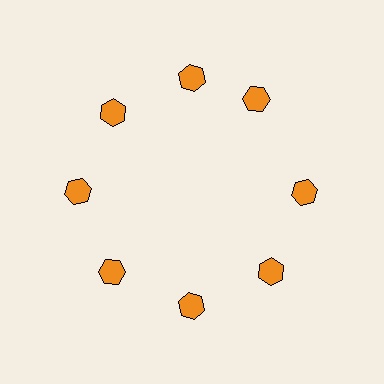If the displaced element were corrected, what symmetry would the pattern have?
It would have 8-fold rotational symmetry — the pattern would map onto itself every 45 degrees.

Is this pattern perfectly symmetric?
No. The 8 orange hexagons are arranged in a ring, but one element near the 2 o'clock position is rotated out of alignment along the ring, breaking the 8-fold rotational symmetry.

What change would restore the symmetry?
The symmetry would be restored by rotating it back into even spacing with its neighbors so that all 8 hexagons sit at equal angles and equal distance from the center.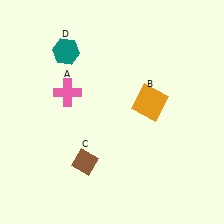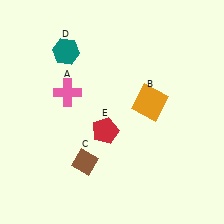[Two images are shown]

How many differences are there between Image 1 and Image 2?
There is 1 difference between the two images.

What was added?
A red pentagon (E) was added in Image 2.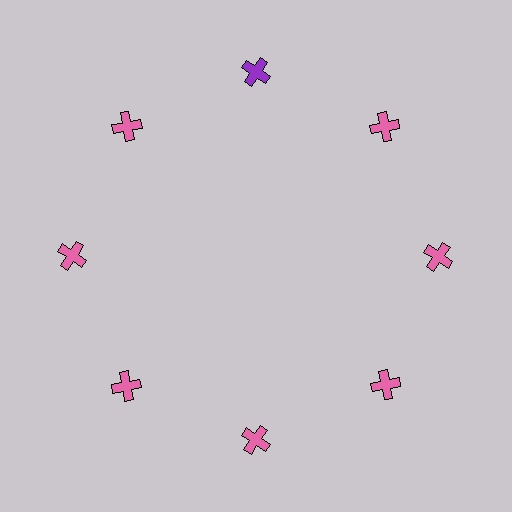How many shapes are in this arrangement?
There are 8 shapes arranged in a ring pattern.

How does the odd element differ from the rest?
It has a different color: purple instead of pink.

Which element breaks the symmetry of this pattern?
The purple cross at roughly the 12 o'clock position breaks the symmetry. All other shapes are pink crosses.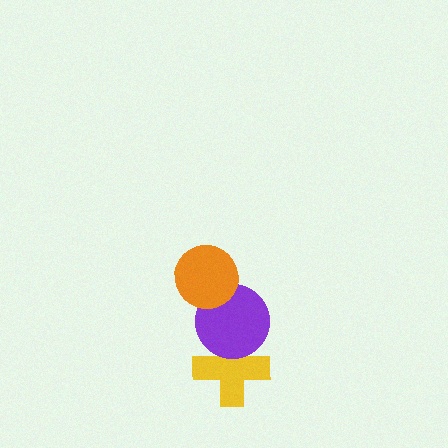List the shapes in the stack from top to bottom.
From top to bottom: the orange circle, the purple circle, the yellow cross.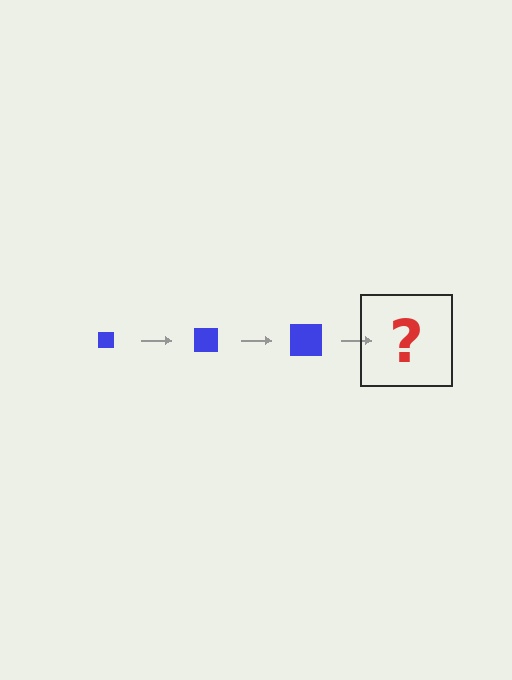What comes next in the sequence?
The next element should be a blue square, larger than the previous one.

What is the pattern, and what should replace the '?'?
The pattern is that the square gets progressively larger each step. The '?' should be a blue square, larger than the previous one.